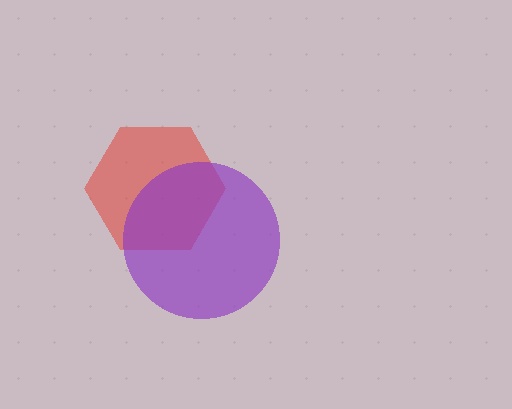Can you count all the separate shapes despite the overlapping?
Yes, there are 2 separate shapes.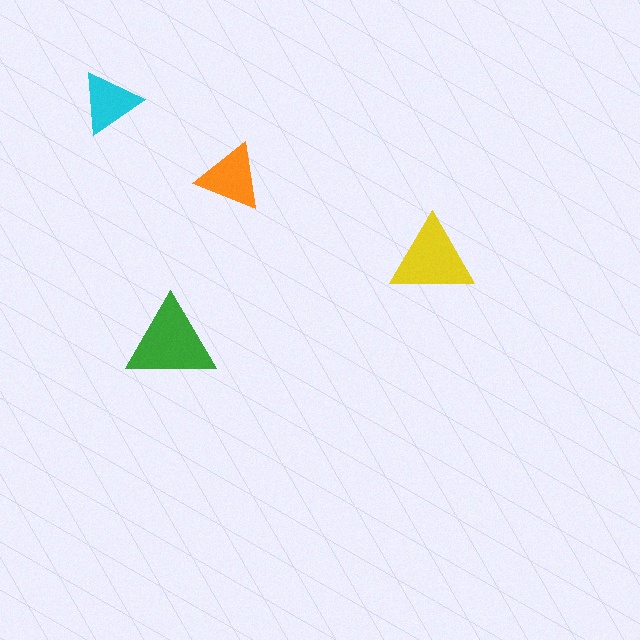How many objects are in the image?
There are 4 objects in the image.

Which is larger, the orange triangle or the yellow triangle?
The yellow one.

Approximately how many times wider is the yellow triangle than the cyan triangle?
About 1.5 times wider.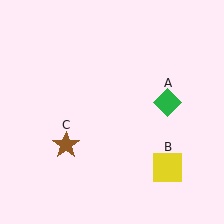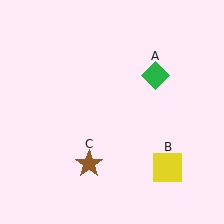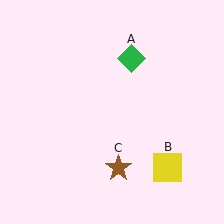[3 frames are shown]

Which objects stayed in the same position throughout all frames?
Yellow square (object B) remained stationary.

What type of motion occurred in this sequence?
The green diamond (object A), brown star (object C) rotated counterclockwise around the center of the scene.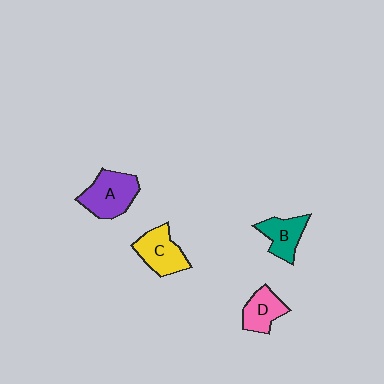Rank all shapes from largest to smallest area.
From largest to smallest: A (purple), C (yellow), B (teal), D (pink).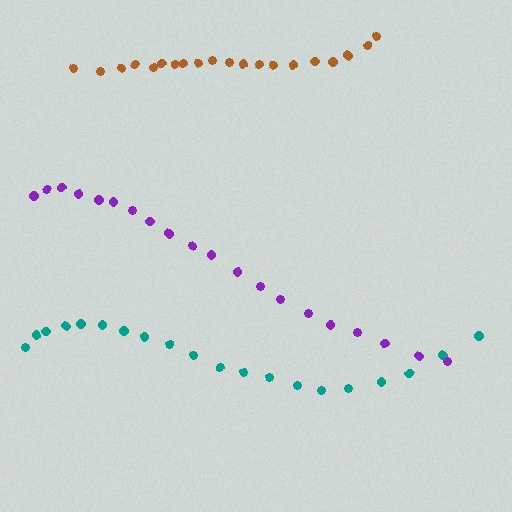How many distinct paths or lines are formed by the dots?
There are 3 distinct paths.